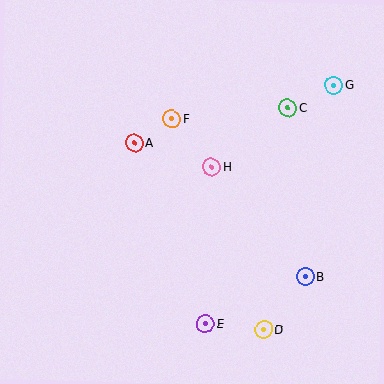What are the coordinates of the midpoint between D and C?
The midpoint between D and C is at (276, 219).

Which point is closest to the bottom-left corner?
Point E is closest to the bottom-left corner.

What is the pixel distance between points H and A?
The distance between H and A is 81 pixels.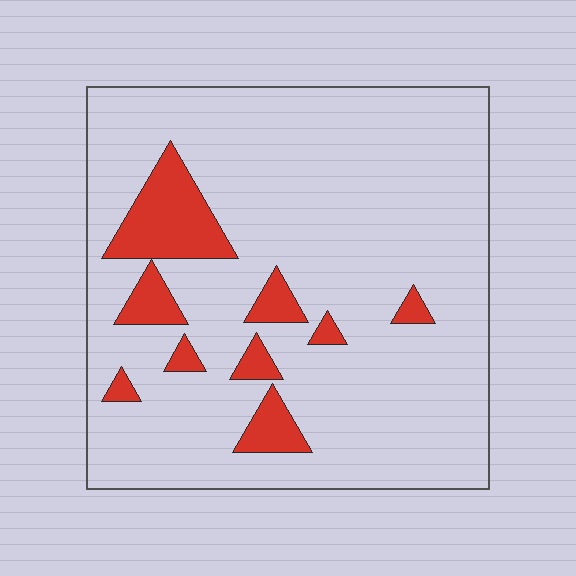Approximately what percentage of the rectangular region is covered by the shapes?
Approximately 10%.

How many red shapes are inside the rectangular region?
9.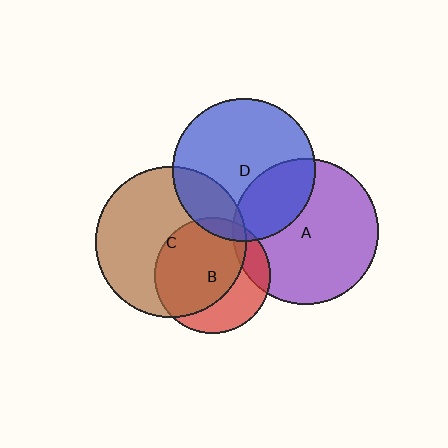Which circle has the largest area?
Circle C (brown).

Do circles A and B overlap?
Yes.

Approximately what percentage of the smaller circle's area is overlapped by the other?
Approximately 15%.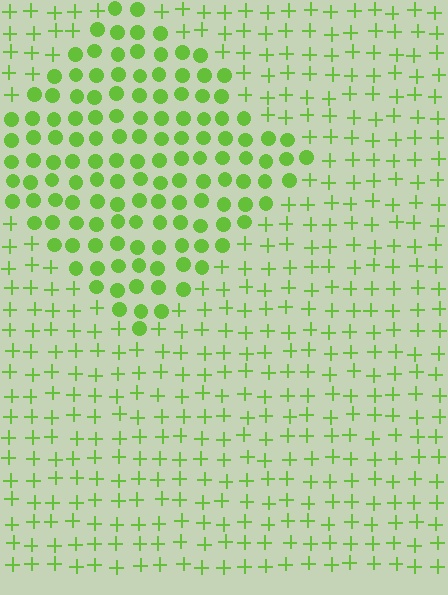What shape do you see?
I see a diamond.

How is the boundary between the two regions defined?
The boundary is defined by a change in element shape: circles inside vs. plus signs outside. All elements share the same color and spacing.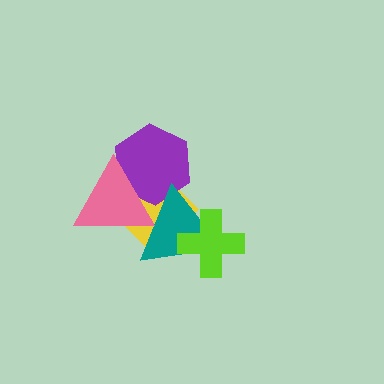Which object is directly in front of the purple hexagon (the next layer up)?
The teal triangle is directly in front of the purple hexagon.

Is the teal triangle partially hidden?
Yes, it is partially covered by another shape.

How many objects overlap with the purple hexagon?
3 objects overlap with the purple hexagon.